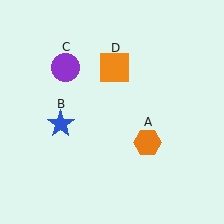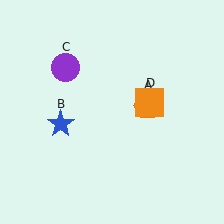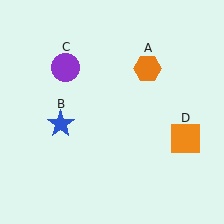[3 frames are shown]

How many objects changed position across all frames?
2 objects changed position: orange hexagon (object A), orange square (object D).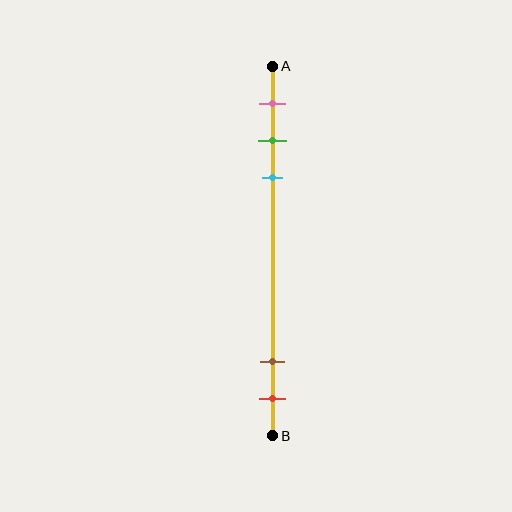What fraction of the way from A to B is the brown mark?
The brown mark is approximately 80% (0.8) of the way from A to B.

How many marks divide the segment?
There are 5 marks dividing the segment.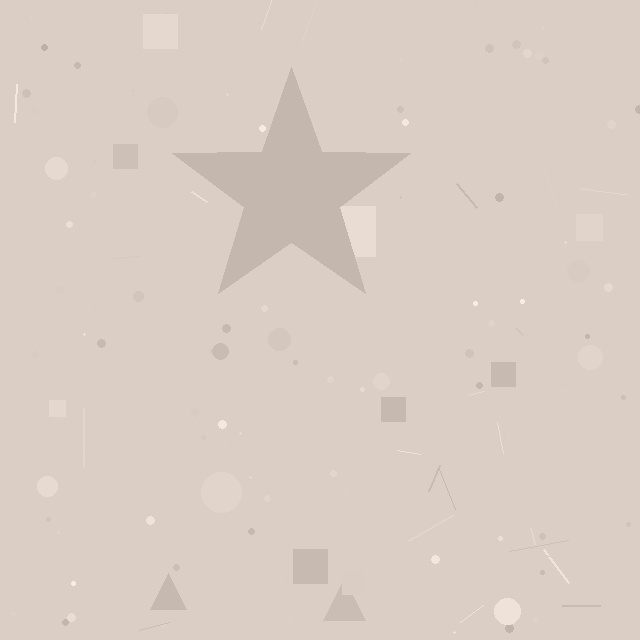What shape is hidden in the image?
A star is hidden in the image.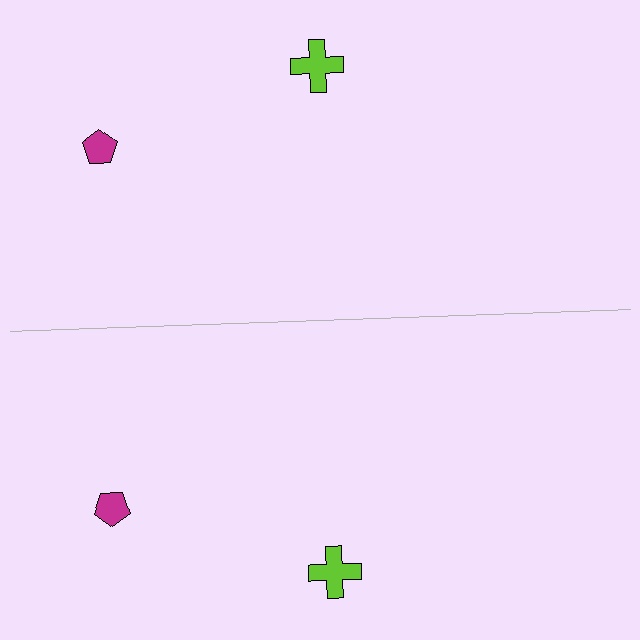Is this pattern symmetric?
Yes, this pattern has bilateral (reflection) symmetry.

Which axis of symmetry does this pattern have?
The pattern has a horizontal axis of symmetry running through the center of the image.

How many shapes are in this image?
There are 4 shapes in this image.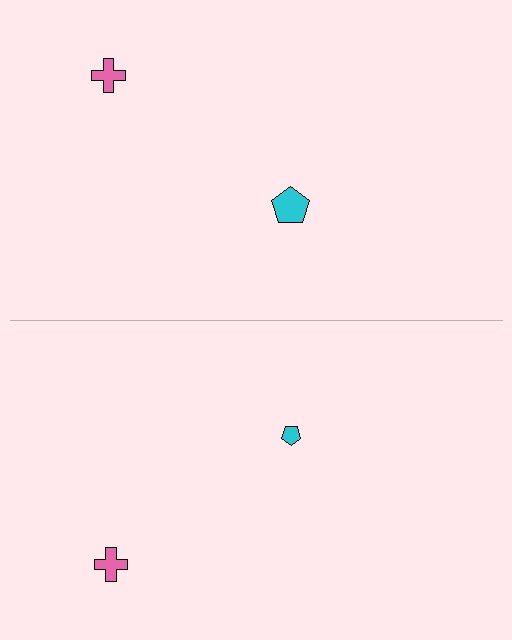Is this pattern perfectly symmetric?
No, the pattern is not perfectly symmetric. The cyan pentagon on the bottom side has a different size than its mirror counterpart.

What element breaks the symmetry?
The cyan pentagon on the bottom side has a different size than its mirror counterpart.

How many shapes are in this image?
There are 4 shapes in this image.